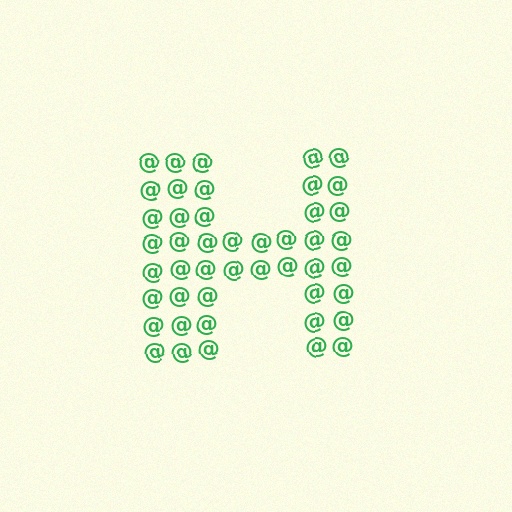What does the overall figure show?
The overall figure shows the letter H.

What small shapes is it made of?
It is made of small at signs.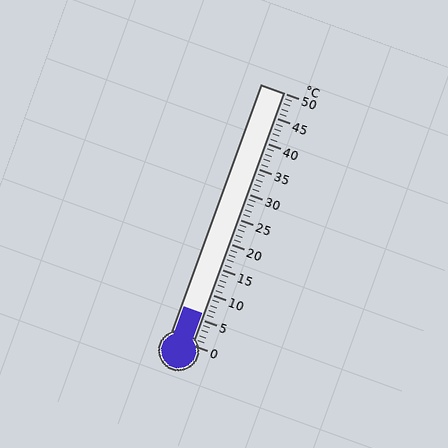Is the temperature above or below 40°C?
The temperature is below 40°C.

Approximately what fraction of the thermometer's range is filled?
The thermometer is filled to approximately 10% of its range.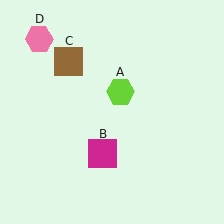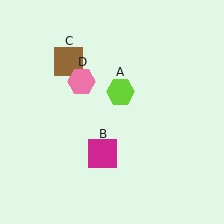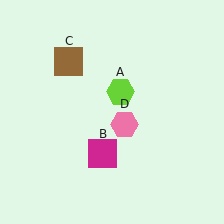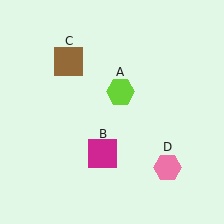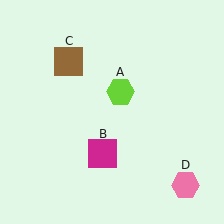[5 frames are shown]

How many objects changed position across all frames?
1 object changed position: pink hexagon (object D).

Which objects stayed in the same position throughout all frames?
Lime hexagon (object A) and magenta square (object B) and brown square (object C) remained stationary.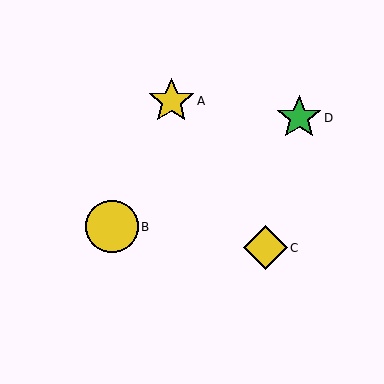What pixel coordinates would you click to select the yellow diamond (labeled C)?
Click at (265, 248) to select the yellow diamond C.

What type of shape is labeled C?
Shape C is a yellow diamond.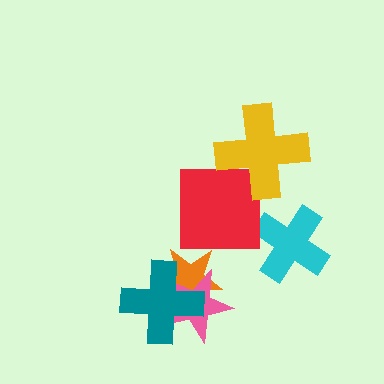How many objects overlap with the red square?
1 object overlaps with the red square.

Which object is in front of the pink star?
The teal cross is in front of the pink star.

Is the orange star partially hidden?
Yes, it is partially covered by another shape.